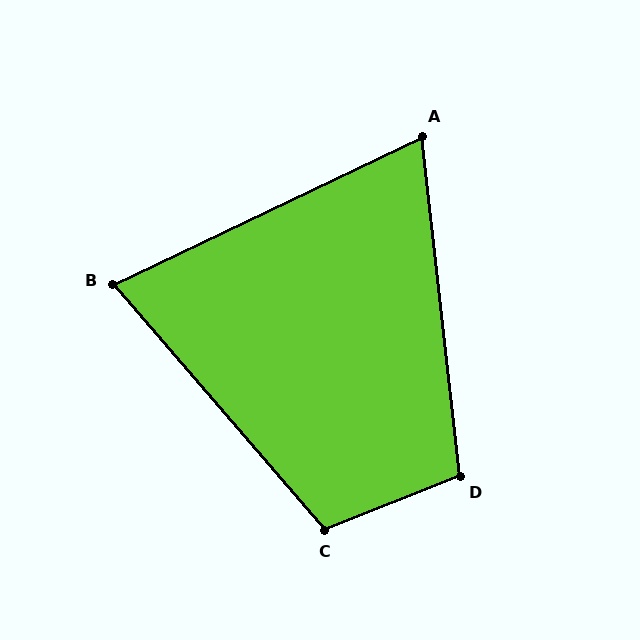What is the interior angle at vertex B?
Approximately 75 degrees (acute).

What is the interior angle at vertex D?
Approximately 105 degrees (obtuse).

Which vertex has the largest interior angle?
C, at approximately 109 degrees.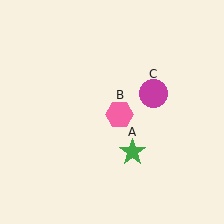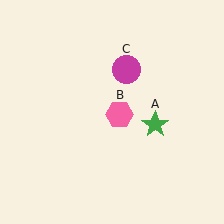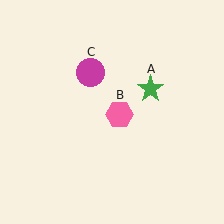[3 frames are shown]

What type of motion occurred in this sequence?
The green star (object A), magenta circle (object C) rotated counterclockwise around the center of the scene.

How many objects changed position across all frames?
2 objects changed position: green star (object A), magenta circle (object C).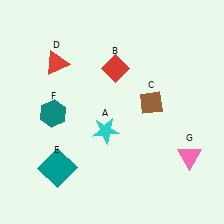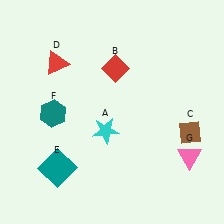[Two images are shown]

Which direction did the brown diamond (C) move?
The brown diamond (C) moved right.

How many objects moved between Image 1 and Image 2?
1 object moved between the two images.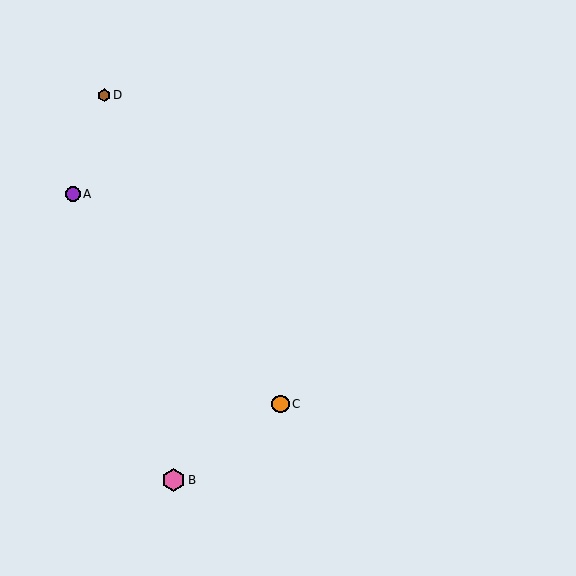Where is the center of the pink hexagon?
The center of the pink hexagon is at (174, 480).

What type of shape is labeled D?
Shape D is a brown hexagon.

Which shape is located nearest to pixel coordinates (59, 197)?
The purple circle (labeled A) at (73, 194) is nearest to that location.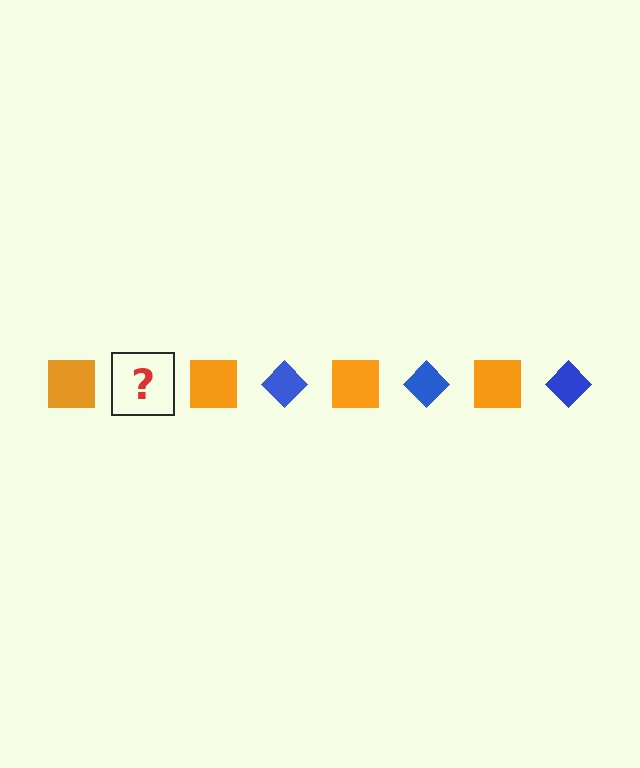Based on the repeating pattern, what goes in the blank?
The blank should be a blue diamond.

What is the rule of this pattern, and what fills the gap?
The rule is that the pattern alternates between orange square and blue diamond. The gap should be filled with a blue diamond.